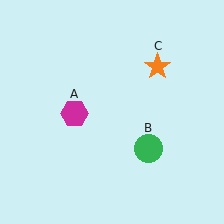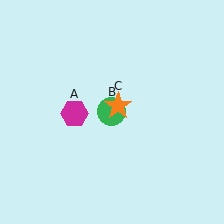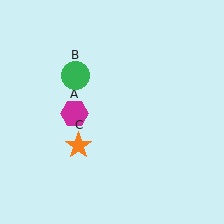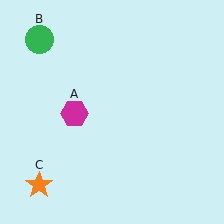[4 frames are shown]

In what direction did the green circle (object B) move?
The green circle (object B) moved up and to the left.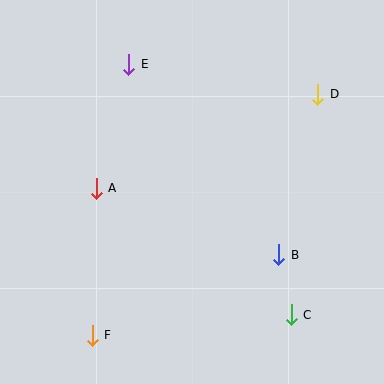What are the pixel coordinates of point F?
Point F is at (92, 335).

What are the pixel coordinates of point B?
Point B is at (279, 255).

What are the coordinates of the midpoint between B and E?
The midpoint between B and E is at (204, 160).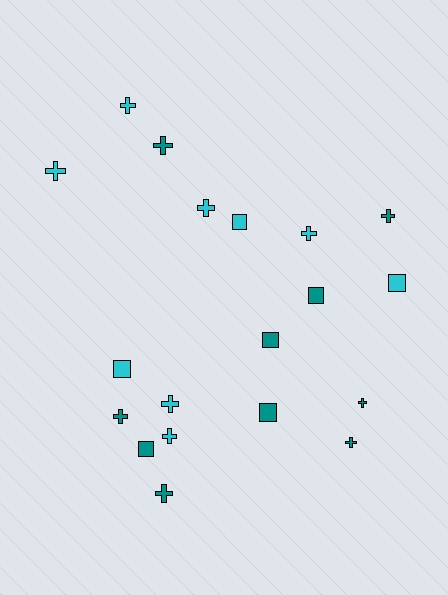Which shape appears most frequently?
Cross, with 12 objects.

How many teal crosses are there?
There are 6 teal crosses.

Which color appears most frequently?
Teal, with 10 objects.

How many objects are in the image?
There are 19 objects.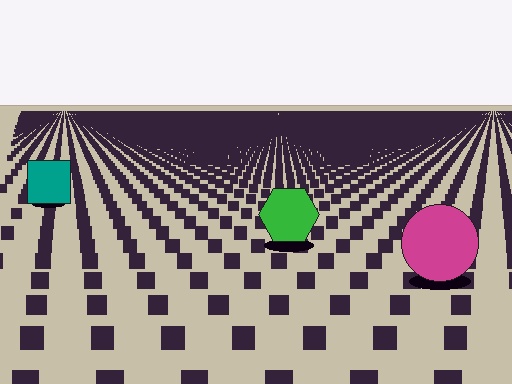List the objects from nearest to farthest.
From nearest to farthest: the magenta circle, the green hexagon, the teal square.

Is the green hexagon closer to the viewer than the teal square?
Yes. The green hexagon is closer — you can tell from the texture gradient: the ground texture is coarser near it.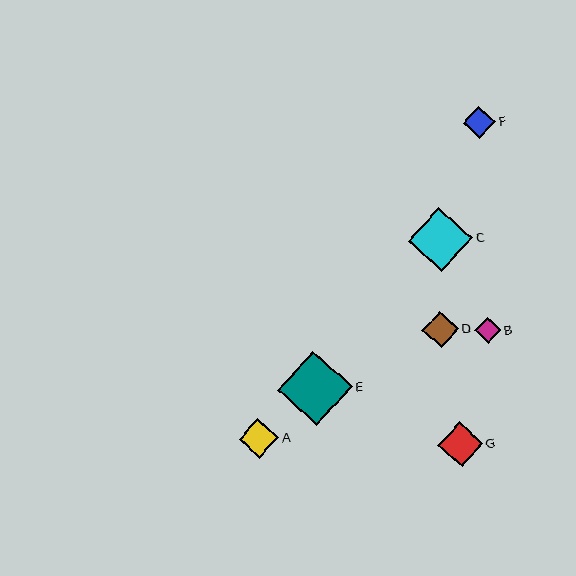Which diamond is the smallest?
Diamond B is the smallest with a size of approximately 25 pixels.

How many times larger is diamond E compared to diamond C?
Diamond E is approximately 1.2 times the size of diamond C.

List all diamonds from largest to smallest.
From largest to smallest: E, C, G, A, D, F, B.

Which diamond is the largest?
Diamond E is the largest with a size of approximately 75 pixels.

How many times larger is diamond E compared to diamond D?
Diamond E is approximately 2.1 times the size of diamond D.